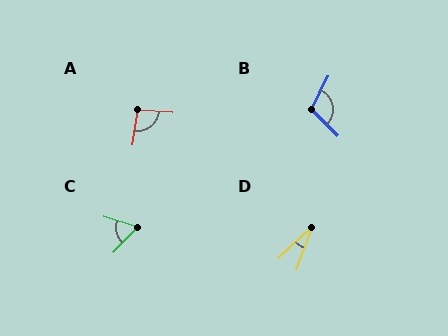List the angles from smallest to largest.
D (27°), C (62°), A (94°), B (108°).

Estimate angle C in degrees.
Approximately 62 degrees.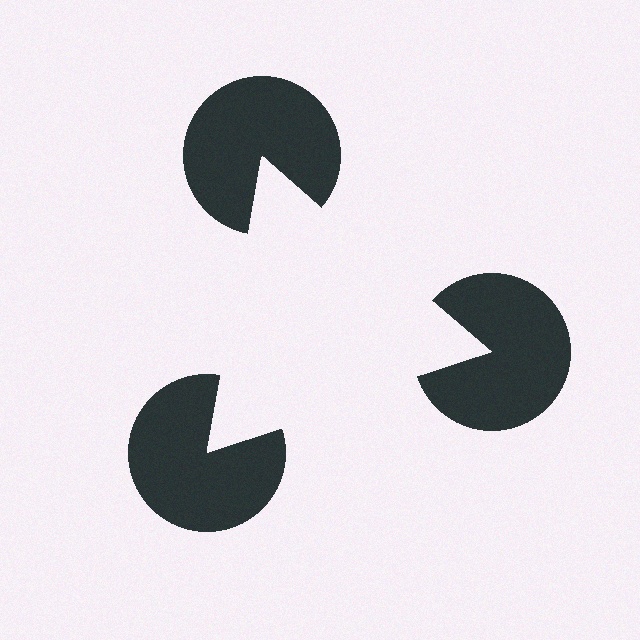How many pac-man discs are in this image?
There are 3 — one at each vertex of the illusory triangle.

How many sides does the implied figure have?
3 sides.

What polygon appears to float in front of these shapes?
An illusory triangle — its edges are inferred from the aligned wedge cuts in the pac-man discs, not physically drawn.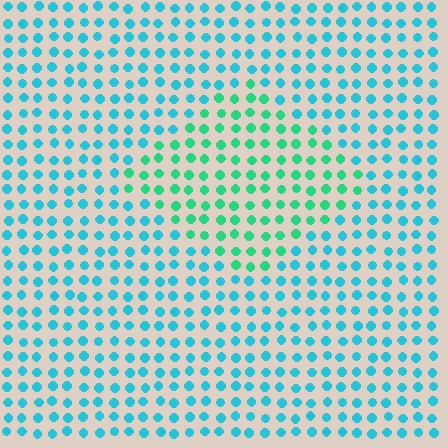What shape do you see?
I see a diamond.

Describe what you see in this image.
The image is filled with small cyan elements in a uniform arrangement. A diamond-shaped region is visible where the elements are tinted to a slightly different hue, forming a subtle color boundary.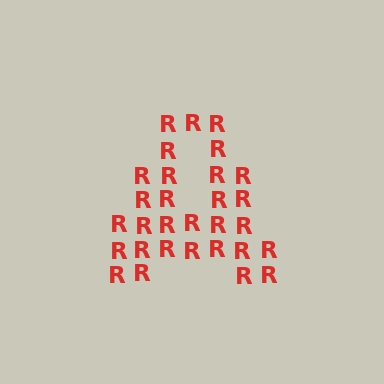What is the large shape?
The large shape is the letter A.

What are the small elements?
The small elements are letter R's.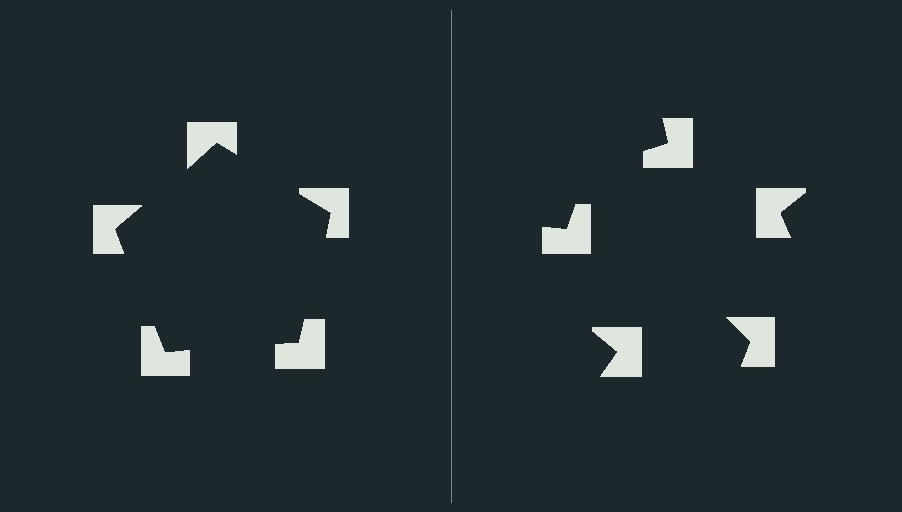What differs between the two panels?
The notched squares are positioned identically on both sides; only the wedge orientations differ. On the left they align to a pentagon; on the right they are misaligned.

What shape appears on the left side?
An illusory pentagon.